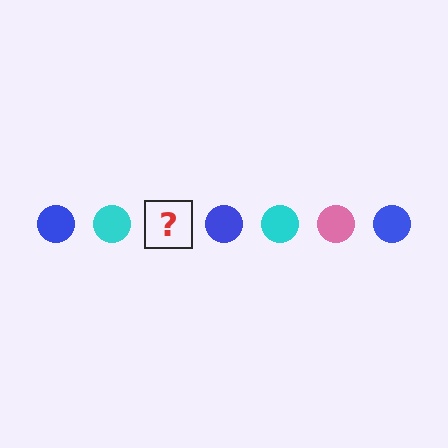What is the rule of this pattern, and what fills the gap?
The rule is that the pattern cycles through blue, cyan, pink circles. The gap should be filled with a pink circle.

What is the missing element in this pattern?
The missing element is a pink circle.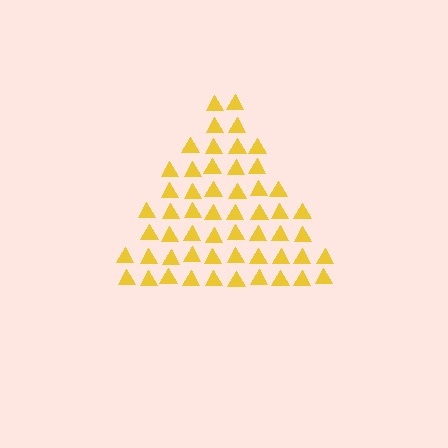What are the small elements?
The small elements are triangles.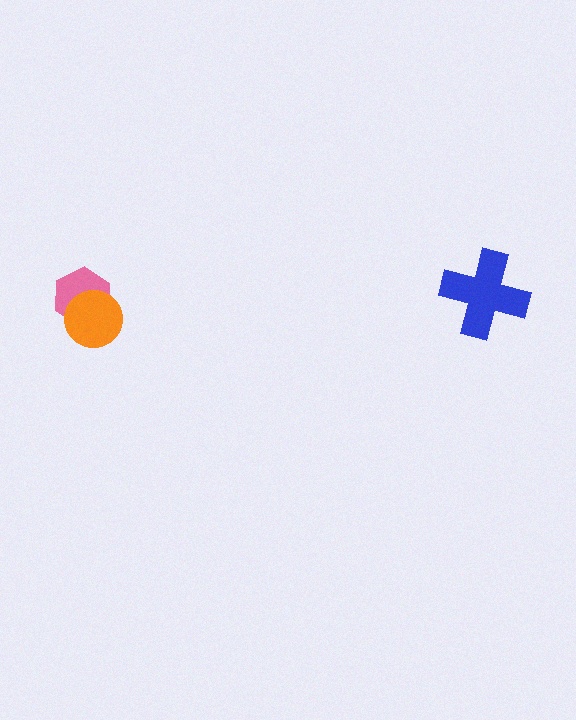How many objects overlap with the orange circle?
1 object overlaps with the orange circle.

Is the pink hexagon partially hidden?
Yes, it is partially covered by another shape.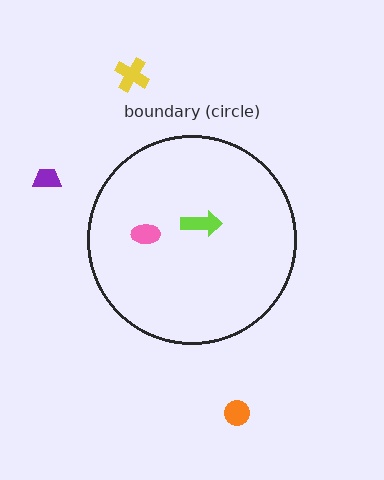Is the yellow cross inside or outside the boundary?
Outside.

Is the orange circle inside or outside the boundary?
Outside.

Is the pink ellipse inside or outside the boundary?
Inside.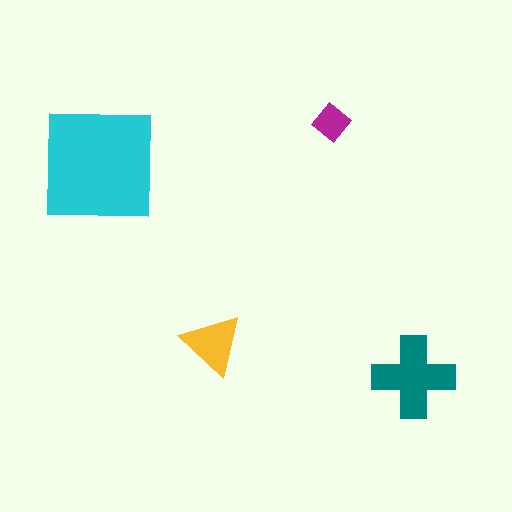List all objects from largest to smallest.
The cyan square, the teal cross, the yellow triangle, the magenta diamond.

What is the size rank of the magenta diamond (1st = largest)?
4th.